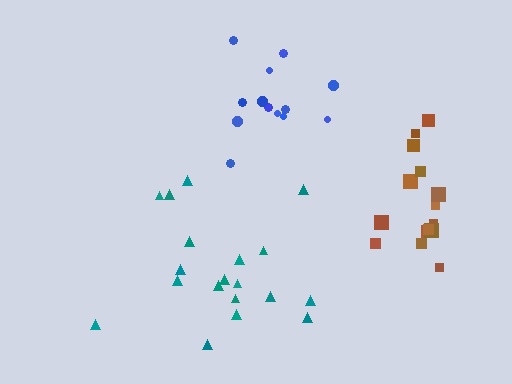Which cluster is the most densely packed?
Blue.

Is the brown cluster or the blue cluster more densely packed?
Blue.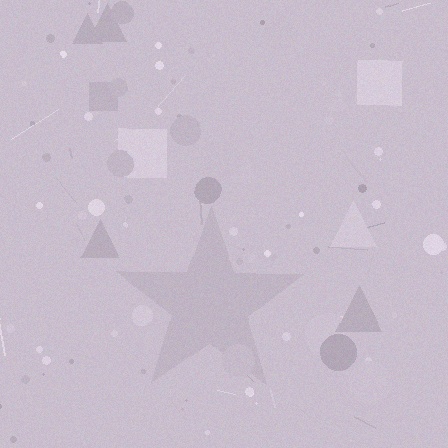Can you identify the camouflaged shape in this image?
The camouflaged shape is a star.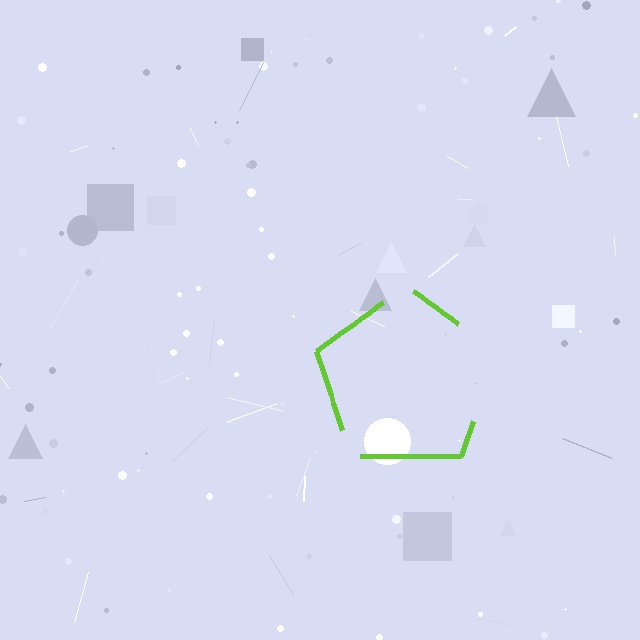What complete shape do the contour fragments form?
The contour fragments form a pentagon.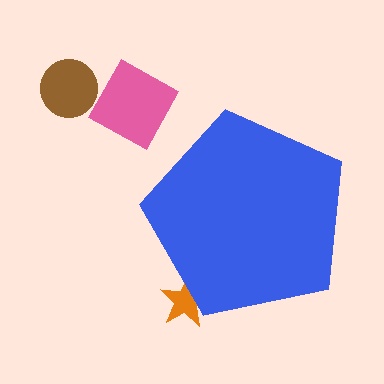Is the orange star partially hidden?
Yes, the orange star is partially hidden behind the blue pentagon.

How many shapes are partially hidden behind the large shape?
1 shape is partially hidden.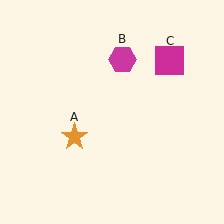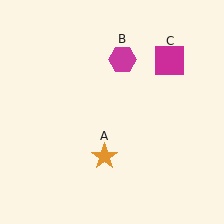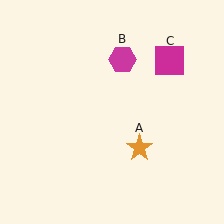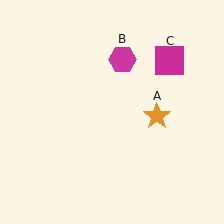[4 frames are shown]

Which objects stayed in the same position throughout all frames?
Magenta hexagon (object B) and magenta square (object C) remained stationary.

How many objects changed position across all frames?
1 object changed position: orange star (object A).